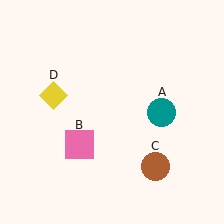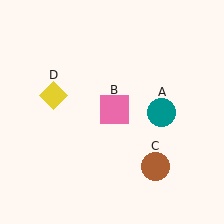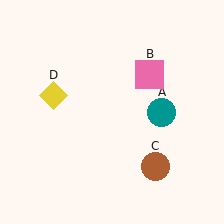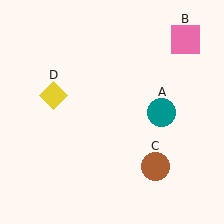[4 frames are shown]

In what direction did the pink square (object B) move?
The pink square (object B) moved up and to the right.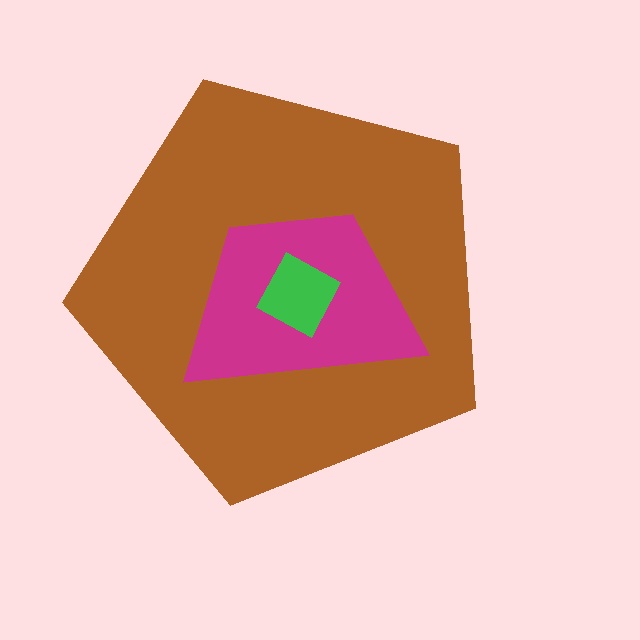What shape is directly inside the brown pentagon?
The magenta trapezoid.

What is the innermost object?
The green square.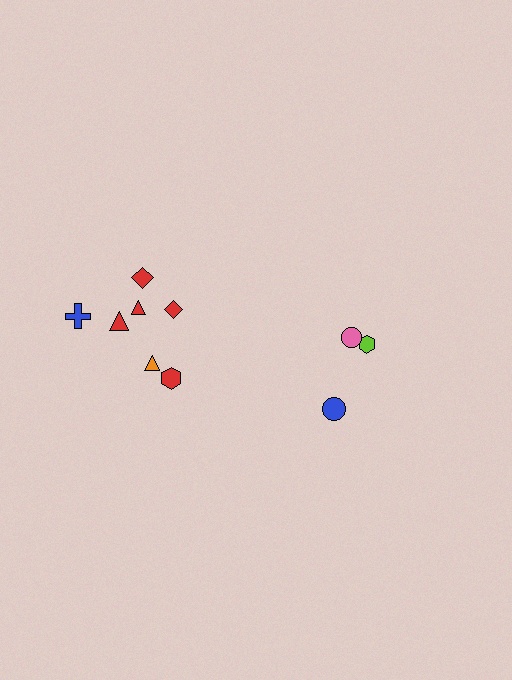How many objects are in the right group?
There are 3 objects.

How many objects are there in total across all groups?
There are 10 objects.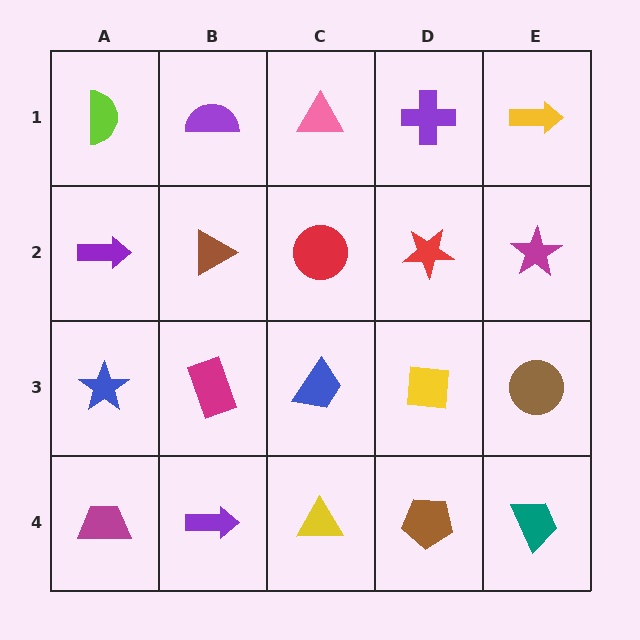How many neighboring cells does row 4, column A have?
2.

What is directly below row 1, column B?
A brown triangle.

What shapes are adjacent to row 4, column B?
A magenta rectangle (row 3, column B), a magenta trapezoid (row 4, column A), a yellow triangle (row 4, column C).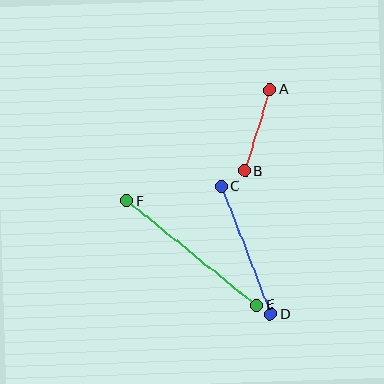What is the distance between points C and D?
The distance is approximately 137 pixels.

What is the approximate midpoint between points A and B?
The midpoint is at approximately (257, 130) pixels.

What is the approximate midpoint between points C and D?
The midpoint is at approximately (246, 250) pixels.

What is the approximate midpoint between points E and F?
The midpoint is at approximately (192, 253) pixels.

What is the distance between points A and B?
The distance is approximately 85 pixels.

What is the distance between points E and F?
The distance is approximately 166 pixels.